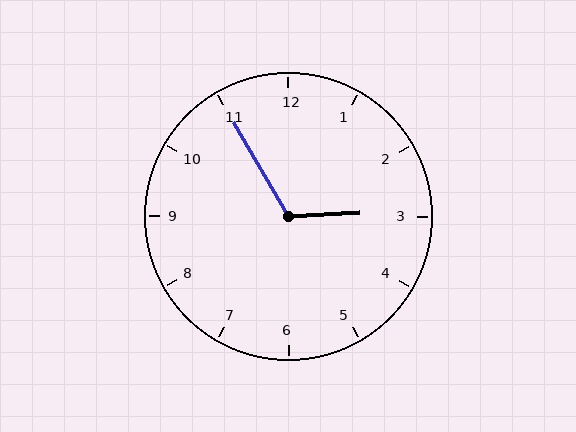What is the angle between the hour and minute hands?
Approximately 118 degrees.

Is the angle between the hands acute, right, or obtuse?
It is obtuse.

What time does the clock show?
2:55.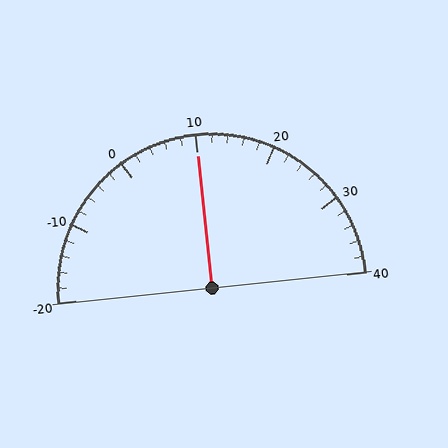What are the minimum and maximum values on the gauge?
The gauge ranges from -20 to 40.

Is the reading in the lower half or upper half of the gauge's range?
The reading is in the upper half of the range (-20 to 40).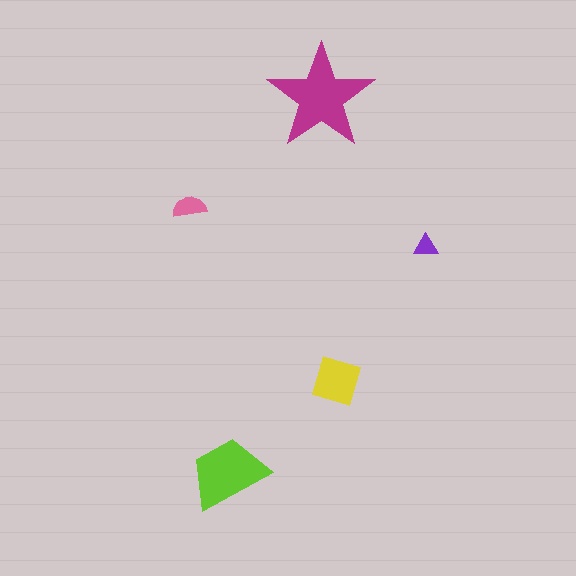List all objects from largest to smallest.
The magenta star, the lime trapezoid, the yellow diamond, the pink semicircle, the purple triangle.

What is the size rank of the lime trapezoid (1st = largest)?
2nd.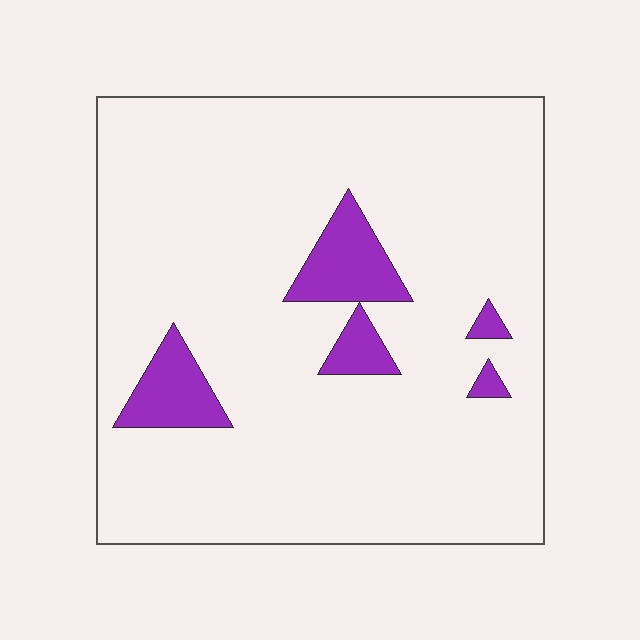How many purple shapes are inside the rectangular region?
5.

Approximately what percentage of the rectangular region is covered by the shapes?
Approximately 10%.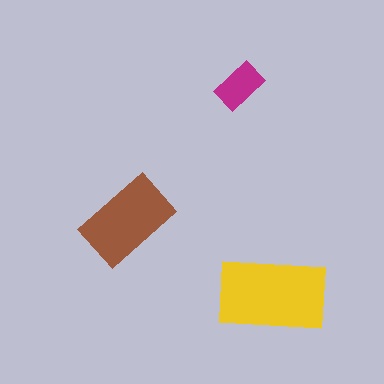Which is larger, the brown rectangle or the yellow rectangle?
The yellow one.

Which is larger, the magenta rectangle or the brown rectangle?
The brown one.